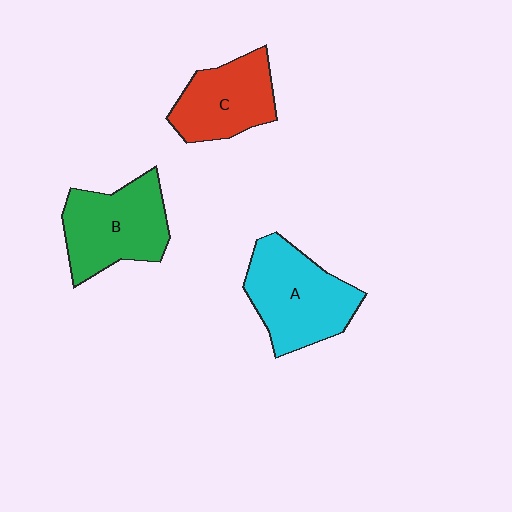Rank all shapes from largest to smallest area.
From largest to smallest: A (cyan), B (green), C (red).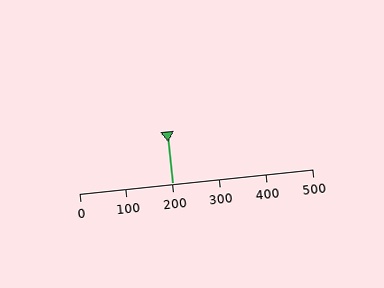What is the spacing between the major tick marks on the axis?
The major ticks are spaced 100 apart.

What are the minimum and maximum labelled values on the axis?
The axis runs from 0 to 500.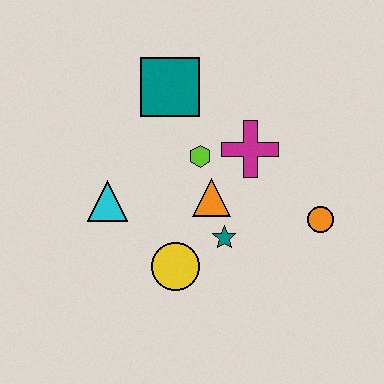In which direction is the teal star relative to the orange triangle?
The teal star is below the orange triangle.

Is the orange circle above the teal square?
No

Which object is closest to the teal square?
The lime hexagon is closest to the teal square.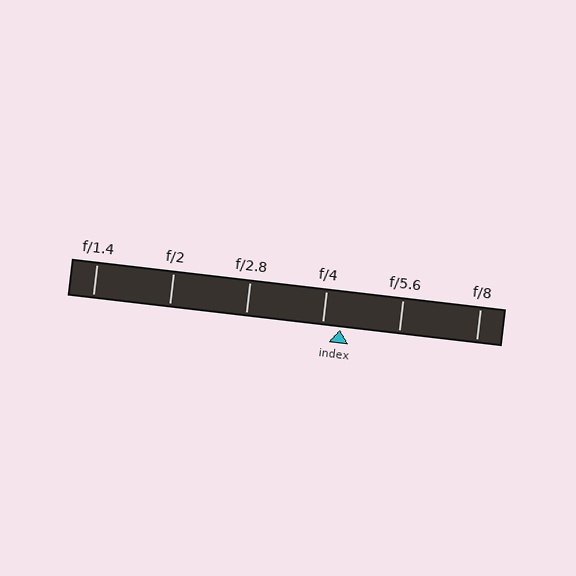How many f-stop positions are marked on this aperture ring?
There are 6 f-stop positions marked.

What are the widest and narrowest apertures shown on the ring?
The widest aperture shown is f/1.4 and the narrowest is f/8.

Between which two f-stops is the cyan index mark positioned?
The index mark is between f/4 and f/5.6.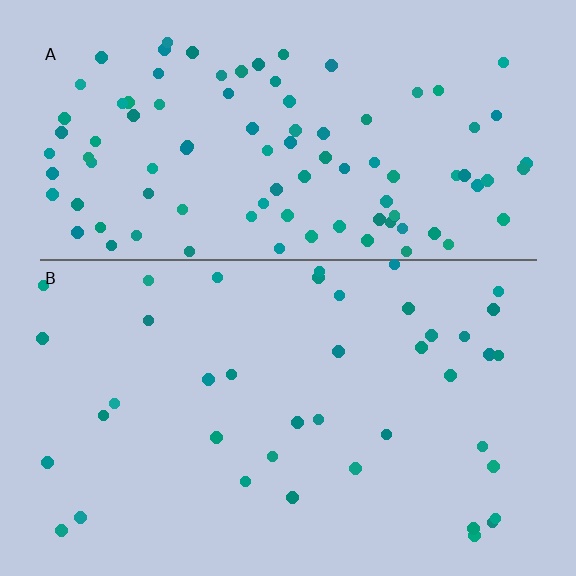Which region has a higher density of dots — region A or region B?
A (the top).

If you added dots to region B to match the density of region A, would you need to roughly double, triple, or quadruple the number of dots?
Approximately double.